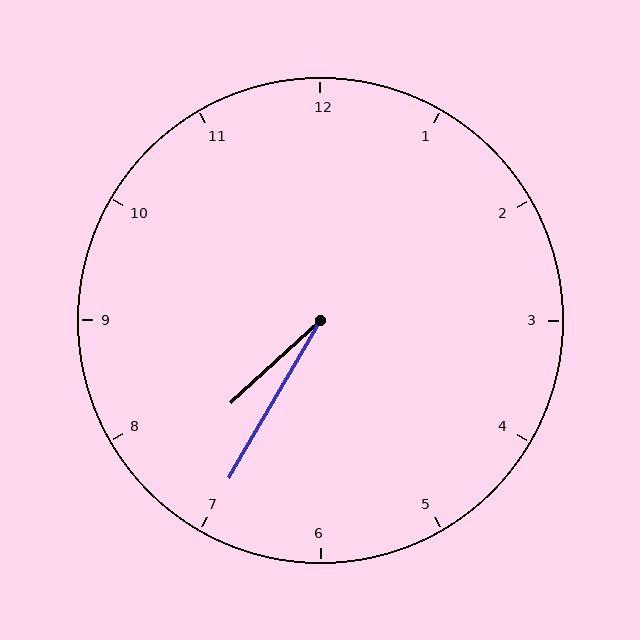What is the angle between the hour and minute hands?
Approximately 18 degrees.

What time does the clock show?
7:35.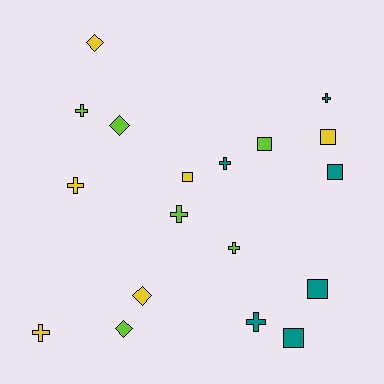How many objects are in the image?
There are 18 objects.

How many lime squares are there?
There is 1 lime square.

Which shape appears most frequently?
Cross, with 8 objects.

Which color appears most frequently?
Teal, with 6 objects.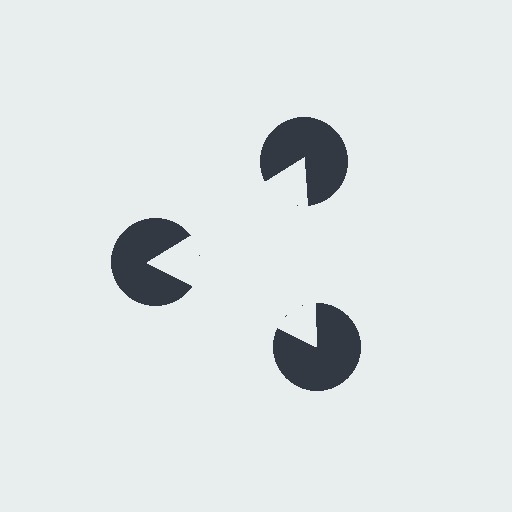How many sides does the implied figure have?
3 sides.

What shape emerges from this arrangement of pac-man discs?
An illusory triangle — its edges are inferred from the aligned wedge cuts in the pac-man discs, not physically drawn.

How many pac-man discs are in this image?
There are 3 — one at each vertex of the illusory triangle.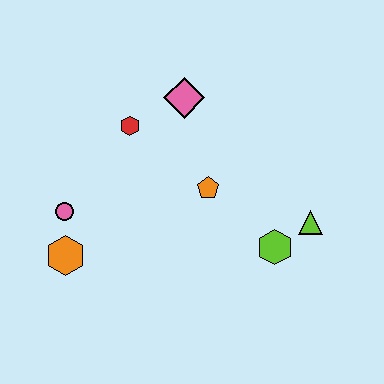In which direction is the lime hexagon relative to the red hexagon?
The lime hexagon is to the right of the red hexagon.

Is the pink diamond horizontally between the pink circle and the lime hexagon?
Yes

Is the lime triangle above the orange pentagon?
No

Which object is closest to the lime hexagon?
The lime triangle is closest to the lime hexagon.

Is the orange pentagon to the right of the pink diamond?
Yes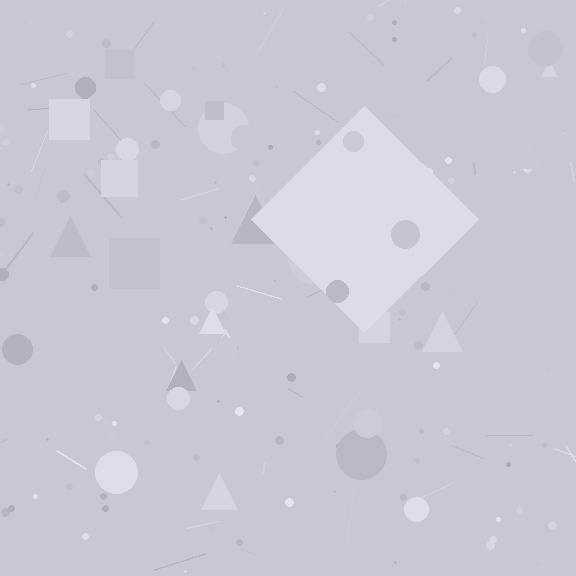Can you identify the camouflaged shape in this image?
The camouflaged shape is a diamond.